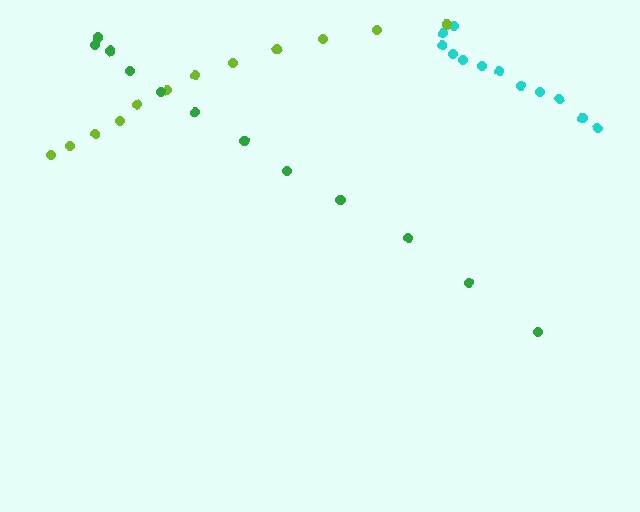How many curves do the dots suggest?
There are 3 distinct paths.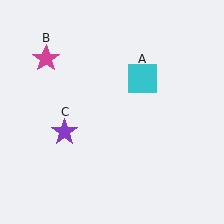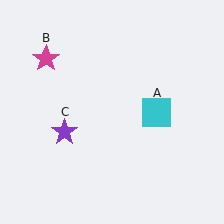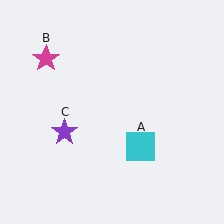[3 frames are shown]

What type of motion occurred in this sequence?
The cyan square (object A) rotated clockwise around the center of the scene.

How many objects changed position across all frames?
1 object changed position: cyan square (object A).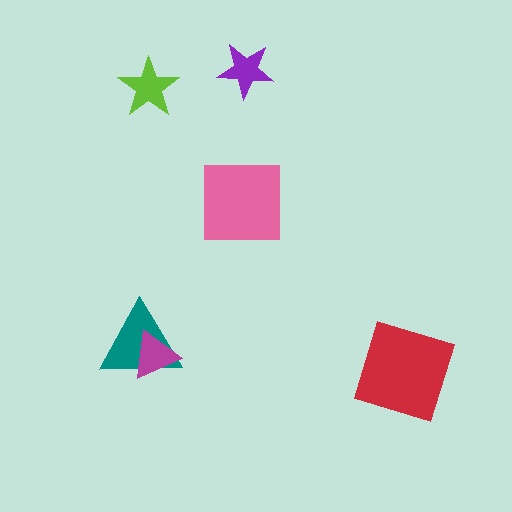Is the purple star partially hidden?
No, no other shape covers it.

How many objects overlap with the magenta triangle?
1 object overlaps with the magenta triangle.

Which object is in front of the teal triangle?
The magenta triangle is in front of the teal triangle.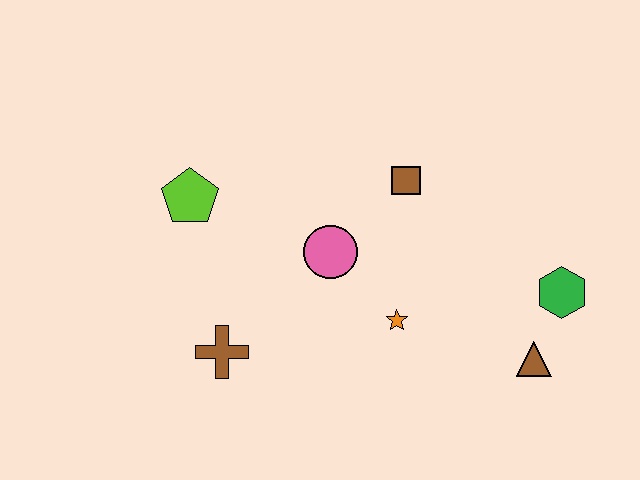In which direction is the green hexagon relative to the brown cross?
The green hexagon is to the right of the brown cross.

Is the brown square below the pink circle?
No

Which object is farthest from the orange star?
The lime pentagon is farthest from the orange star.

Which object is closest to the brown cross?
The pink circle is closest to the brown cross.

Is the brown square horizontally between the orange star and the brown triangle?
Yes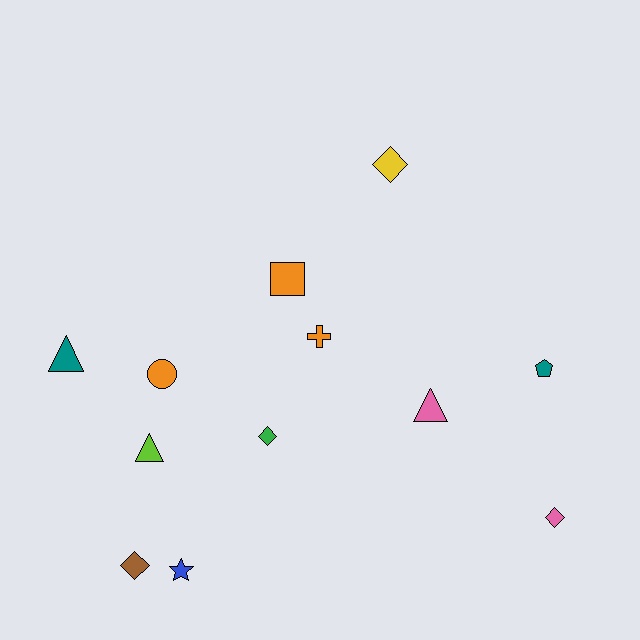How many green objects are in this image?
There is 1 green object.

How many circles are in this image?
There is 1 circle.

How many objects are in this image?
There are 12 objects.